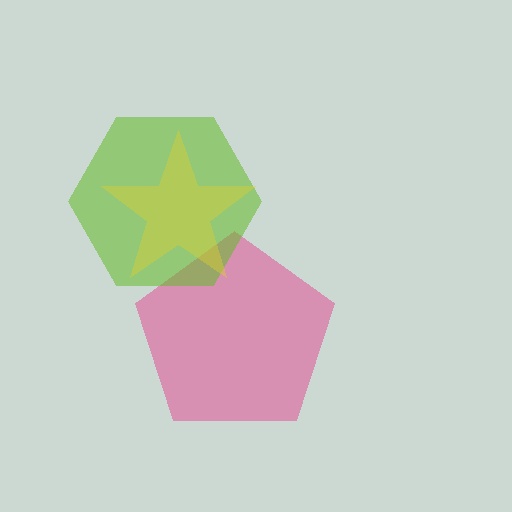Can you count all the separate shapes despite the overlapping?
Yes, there are 3 separate shapes.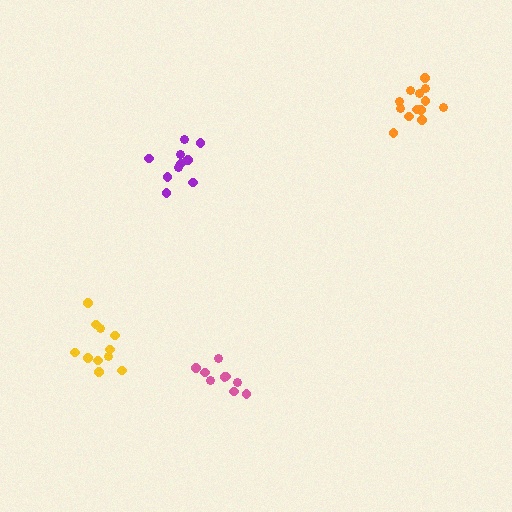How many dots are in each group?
Group 1: 11 dots, Group 2: 13 dots, Group 3: 10 dots, Group 4: 9 dots (43 total).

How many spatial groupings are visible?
There are 4 spatial groupings.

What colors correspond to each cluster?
The clusters are colored: yellow, orange, purple, pink.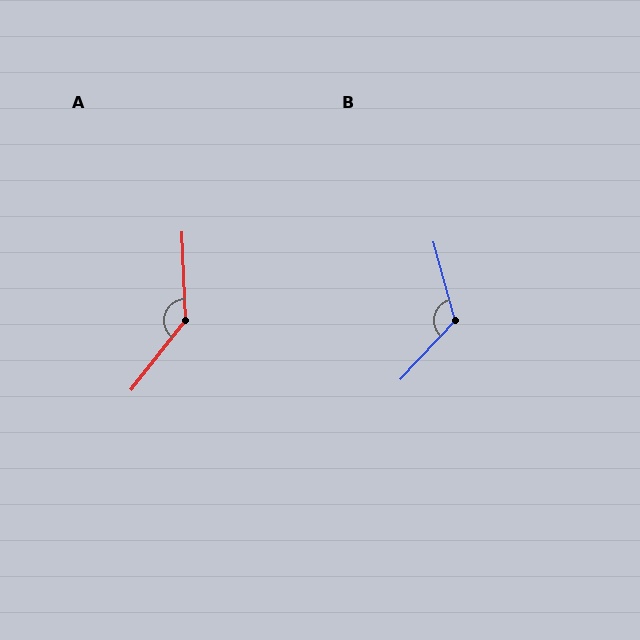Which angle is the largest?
A, at approximately 140 degrees.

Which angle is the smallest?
B, at approximately 122 degrees.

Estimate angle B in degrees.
Approximately 122 degrees.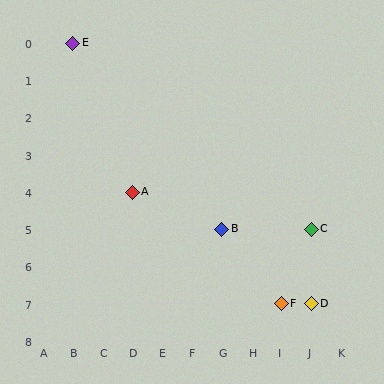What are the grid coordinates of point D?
Point D is at grid coordinates (J, 7).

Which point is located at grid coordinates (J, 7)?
Point D is at (J, 7).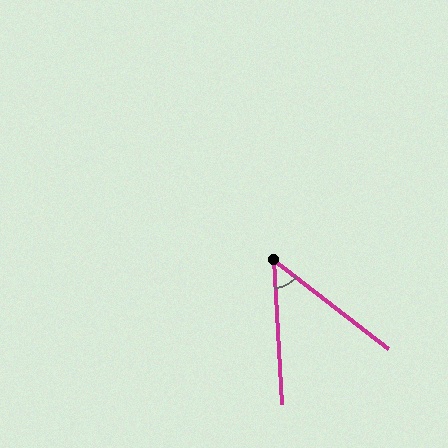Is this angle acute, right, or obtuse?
It is acute.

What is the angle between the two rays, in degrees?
Approximately 49 degrees.